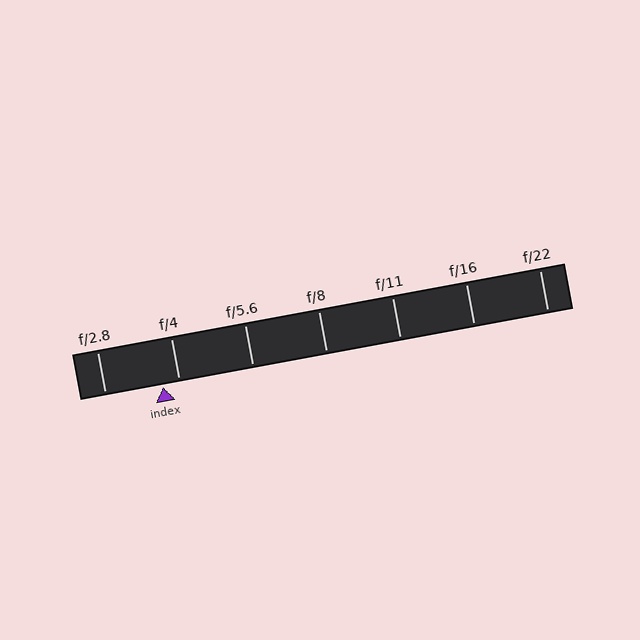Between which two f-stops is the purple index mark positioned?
The index mark is between f/2.8 and f/4.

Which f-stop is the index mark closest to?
The index mark is closest to f/4.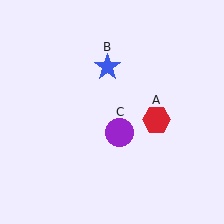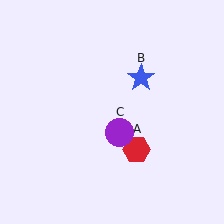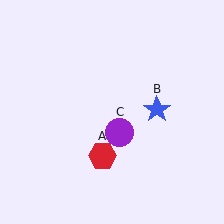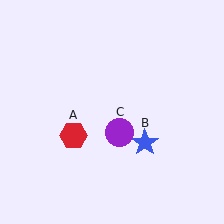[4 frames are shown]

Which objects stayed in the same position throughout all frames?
Purple circle (object C) remained stationary.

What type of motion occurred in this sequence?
The red hexagon (object A), blue star (object B) rotated clockwise around the center of the scene.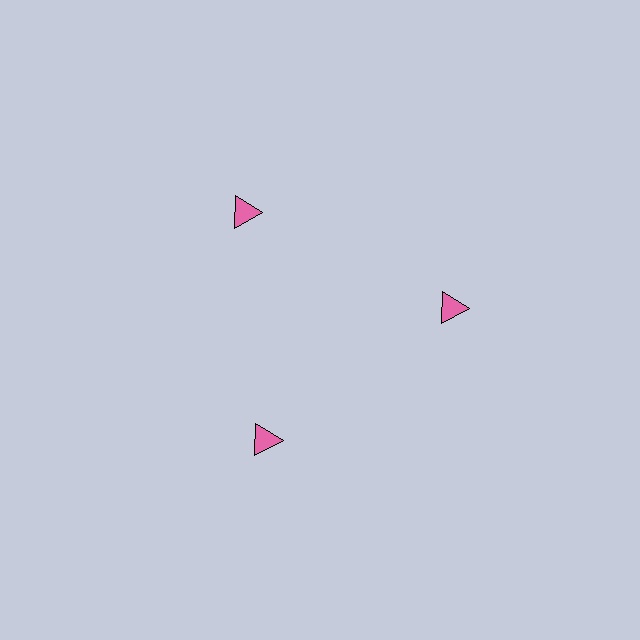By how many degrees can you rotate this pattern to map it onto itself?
The pattern maps onto itself every 120 degrees of rotation.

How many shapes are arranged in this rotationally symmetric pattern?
There are 3 shapes, arranged in 3 groups of 1.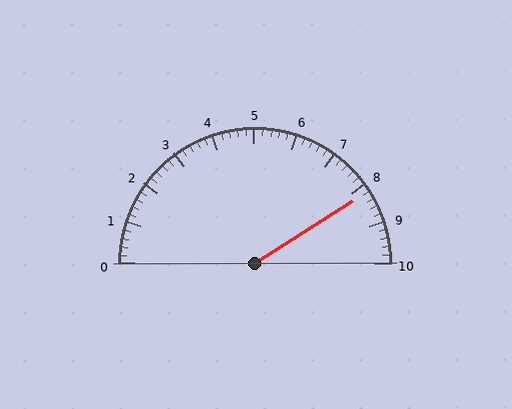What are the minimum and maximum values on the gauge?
The gauge ranges from 0 to 10.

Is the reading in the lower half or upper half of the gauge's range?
The reading is in the upper half of the range (0 to 10).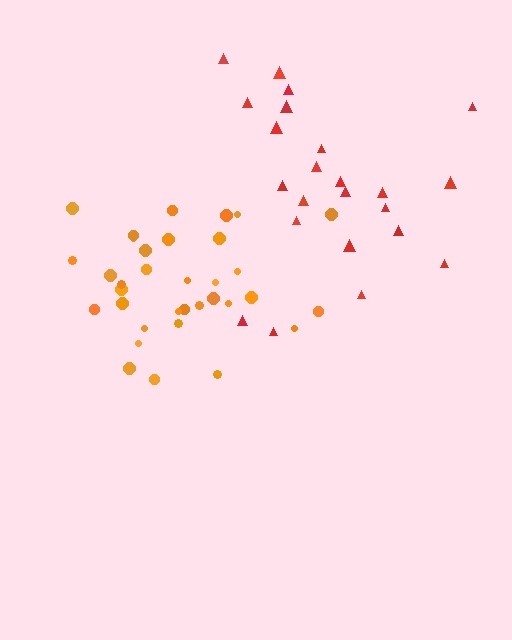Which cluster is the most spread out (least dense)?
Red.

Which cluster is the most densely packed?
Orange.